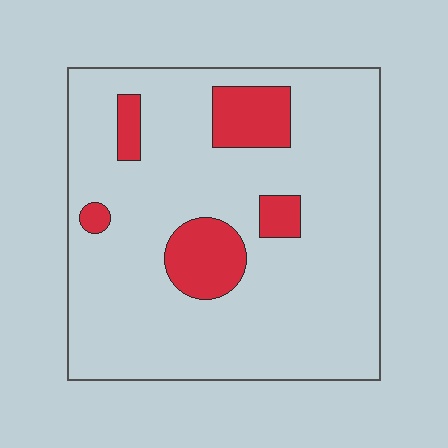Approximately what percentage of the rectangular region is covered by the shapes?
Approximately 15%.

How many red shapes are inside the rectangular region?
5.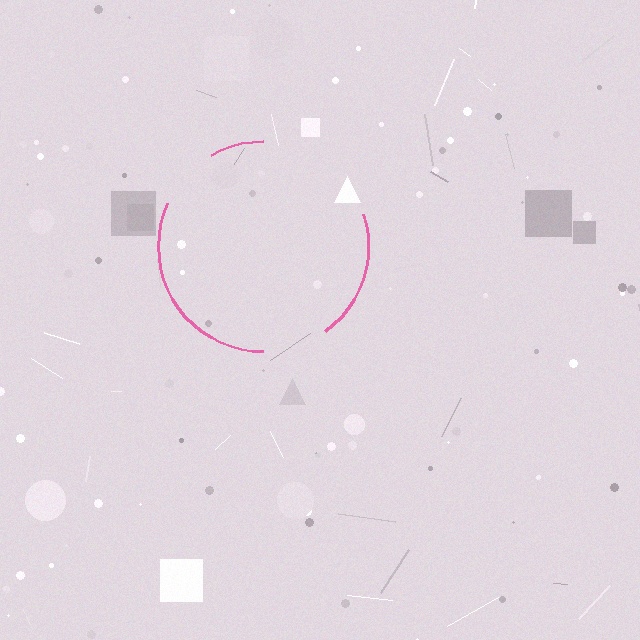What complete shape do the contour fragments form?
The contour fragments form a circle.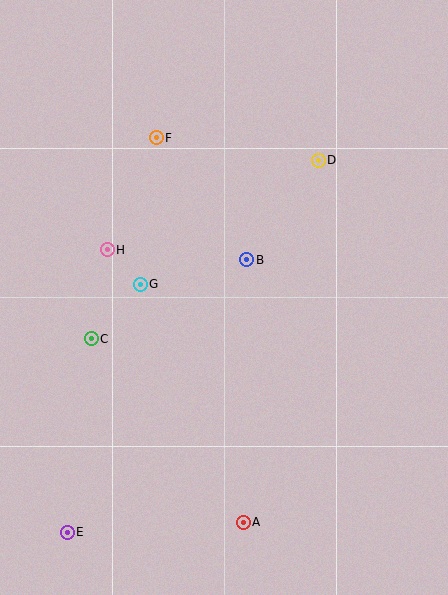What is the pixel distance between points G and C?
The distance between G and C is 73 pixels.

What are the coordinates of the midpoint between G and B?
The midpoint between G and B is at (193, 272).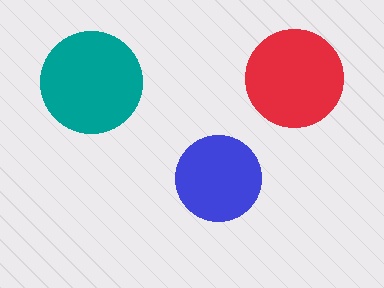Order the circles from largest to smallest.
the teal one, the red one, the blue one.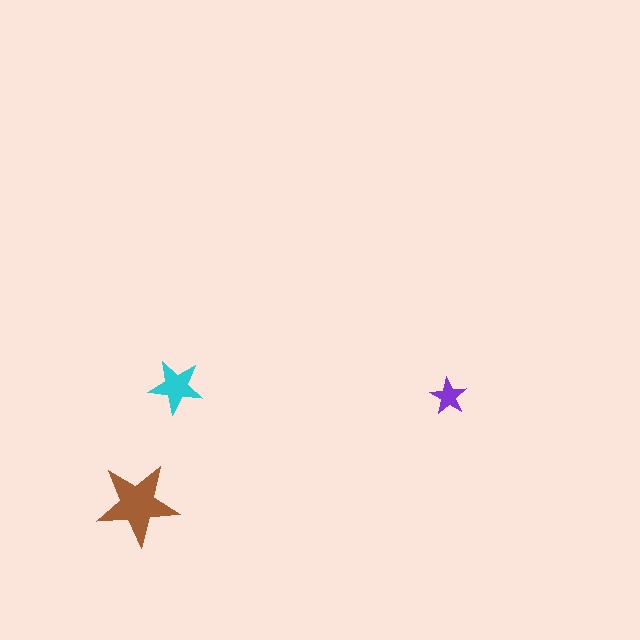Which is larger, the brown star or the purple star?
The brown one.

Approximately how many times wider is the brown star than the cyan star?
About 1.5 times wider.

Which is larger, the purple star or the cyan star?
The cyan one.